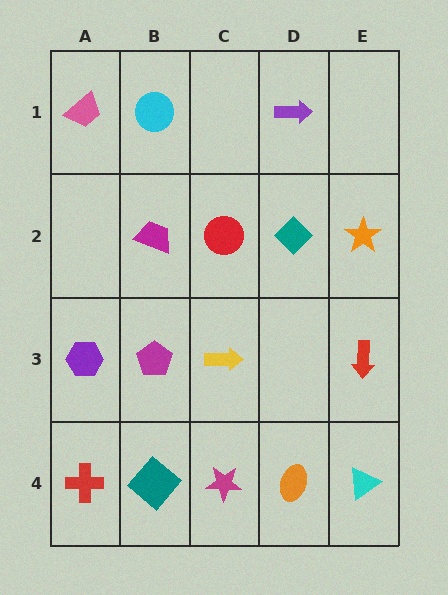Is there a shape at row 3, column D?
No, that cell is empty.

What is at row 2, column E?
An orange star.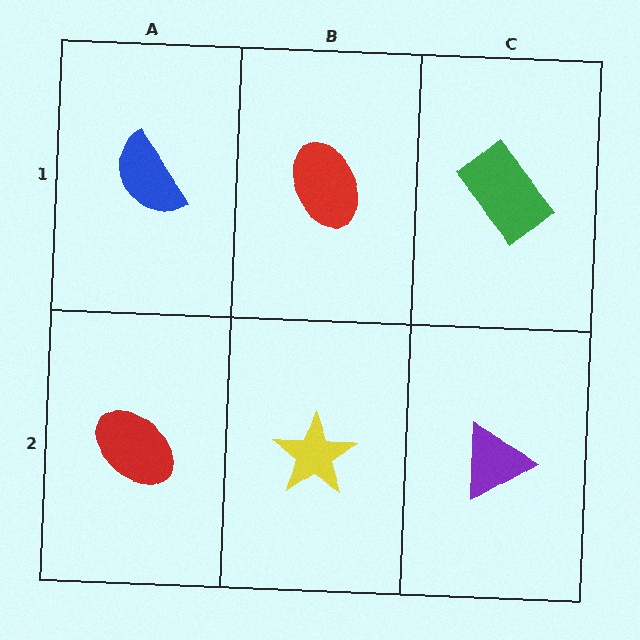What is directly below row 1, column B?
A yellow star.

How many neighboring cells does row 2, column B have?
3.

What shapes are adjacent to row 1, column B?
A yellow star (row 2, column B), a blue semicircle (row 1, column A), a green rectangle (row 1, column C).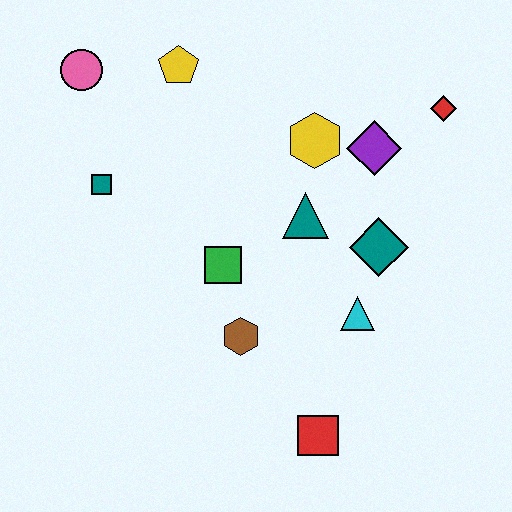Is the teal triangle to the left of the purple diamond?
Yes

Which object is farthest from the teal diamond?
The pink circle is farthest from the teal diamond.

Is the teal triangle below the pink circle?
Yes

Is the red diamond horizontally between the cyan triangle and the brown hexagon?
No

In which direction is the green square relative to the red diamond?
The green square is to the left of the red diamond.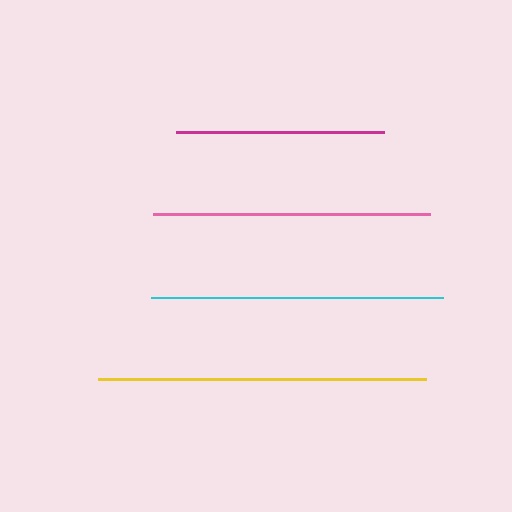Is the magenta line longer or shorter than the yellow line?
The yellow line is longer than the magenta line.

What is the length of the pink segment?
The pink segment is approximately 278 pixels long.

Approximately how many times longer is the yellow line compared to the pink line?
The yellow line is approximately 1.2 times the length of the pink line.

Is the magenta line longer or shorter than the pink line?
The pink line is longer than the magenta line.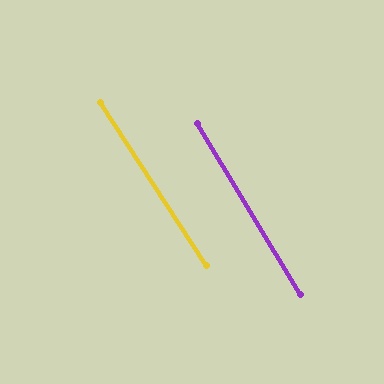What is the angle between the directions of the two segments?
Approximately 2 degrees.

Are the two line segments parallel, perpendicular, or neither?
Parallel — their directions differ by only 1.7°.